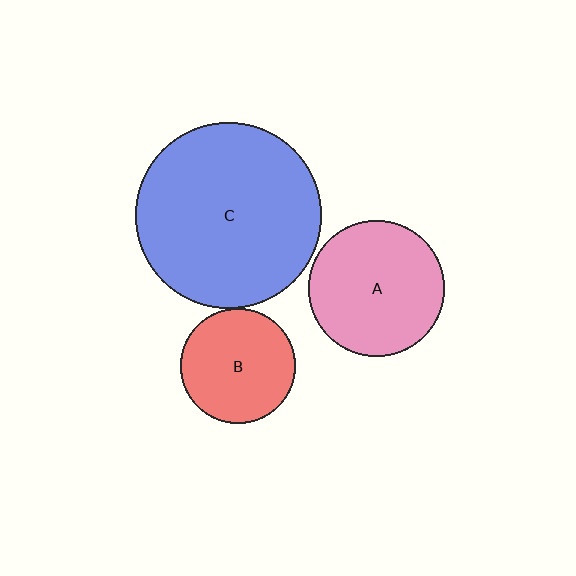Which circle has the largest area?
Circle C (blue).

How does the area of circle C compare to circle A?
Approximately 1.9 times.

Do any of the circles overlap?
No, none of the circles overlap.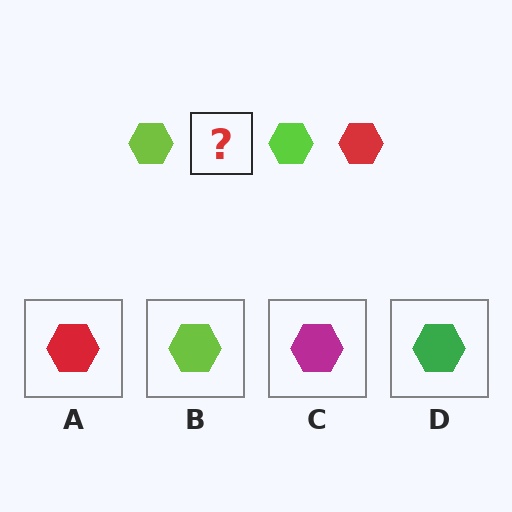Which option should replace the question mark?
Option A.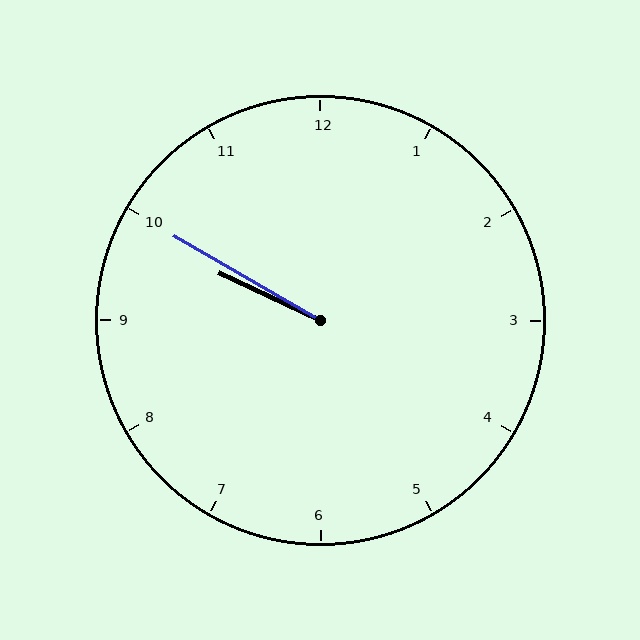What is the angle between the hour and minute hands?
Approximately 5 degrees.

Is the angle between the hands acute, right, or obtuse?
It is acute.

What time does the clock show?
9:50.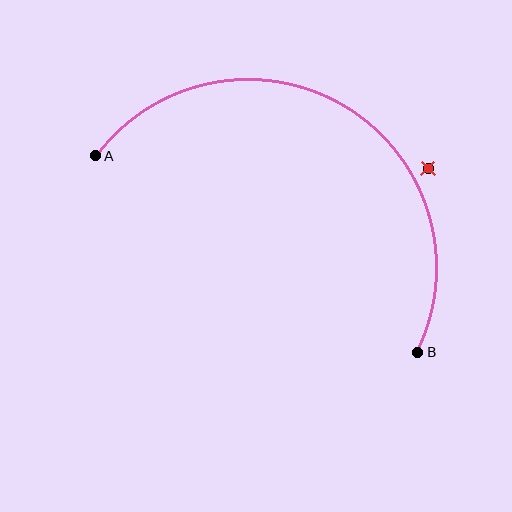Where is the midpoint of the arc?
The arc midpoint is the point on the curve farthest from the straight line joining A and B. It sits above that line.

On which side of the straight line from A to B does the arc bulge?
The arc bulges above the straight line connecting A and B.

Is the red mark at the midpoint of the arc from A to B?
No — the red mark does not lie on the arc at all. It sits slightly outside the curve.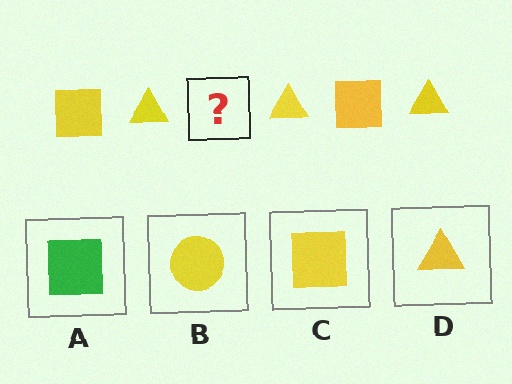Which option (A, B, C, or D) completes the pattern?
C.